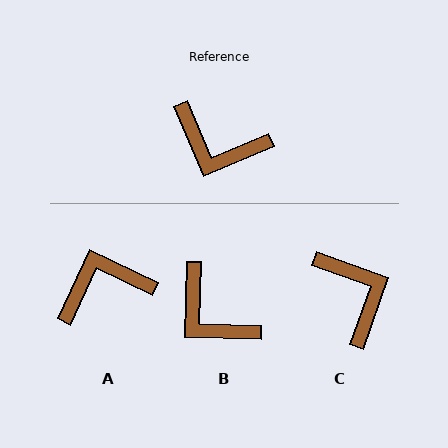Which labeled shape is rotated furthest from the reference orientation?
A, about 138 degrees away.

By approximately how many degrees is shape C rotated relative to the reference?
Approximately 137 degrees counter-clockwise.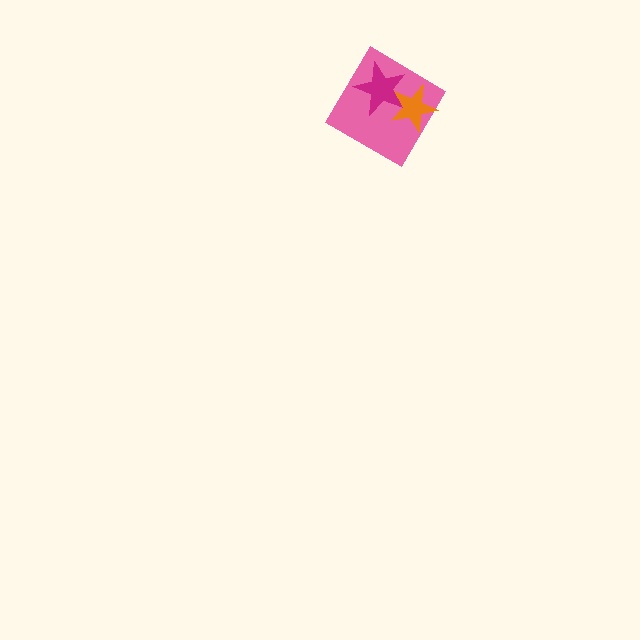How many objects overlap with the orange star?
2 objects overlap with the orange star.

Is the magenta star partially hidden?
No, no other shape covers it.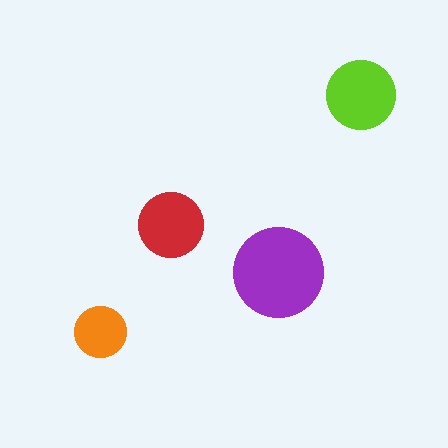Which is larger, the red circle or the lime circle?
The lime one.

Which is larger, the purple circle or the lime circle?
The purple one.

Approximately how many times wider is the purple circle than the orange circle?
About 1.5 times wider.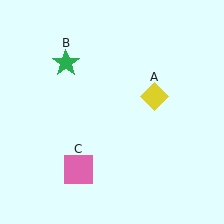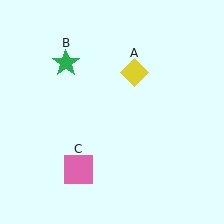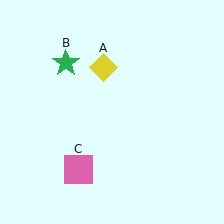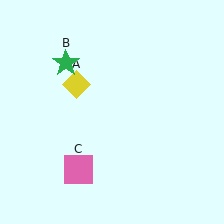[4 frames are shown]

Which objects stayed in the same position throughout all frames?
Green star (object B) and pink square (object C) remained stationary.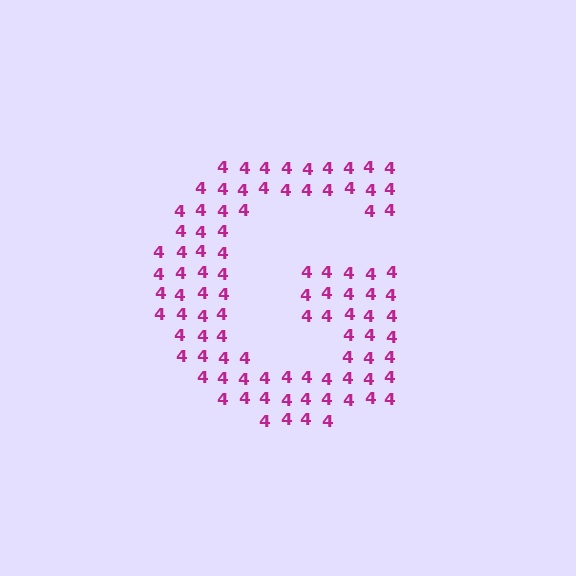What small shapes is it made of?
It is made of small digit 4's.